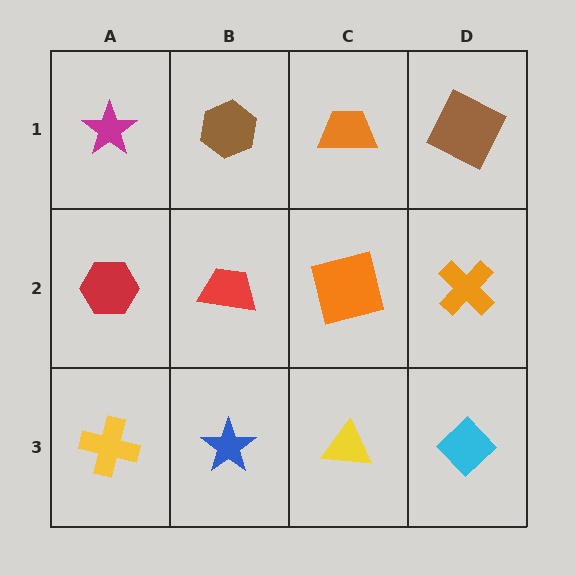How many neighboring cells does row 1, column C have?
3.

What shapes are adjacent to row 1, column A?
A red hexagon (row 2, column A), a brown hexagon (row 1, column B).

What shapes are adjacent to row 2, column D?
A brown square (row 1, column D), a cyan diamond (row 3, column D), an orange square (row 2, column C).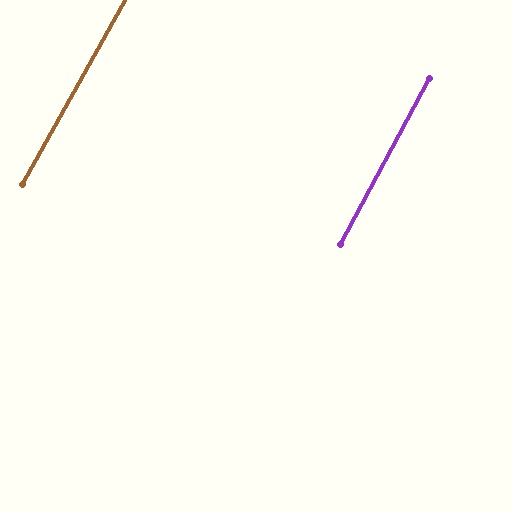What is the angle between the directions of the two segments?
Approximately 1 degree.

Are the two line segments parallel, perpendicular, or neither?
Parallel — their directions differ by only 0.8°.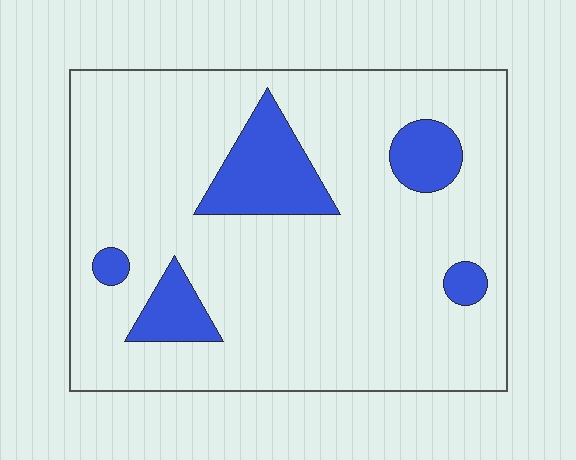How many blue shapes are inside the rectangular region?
5.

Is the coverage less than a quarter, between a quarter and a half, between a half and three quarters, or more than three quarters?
Less than a quarter.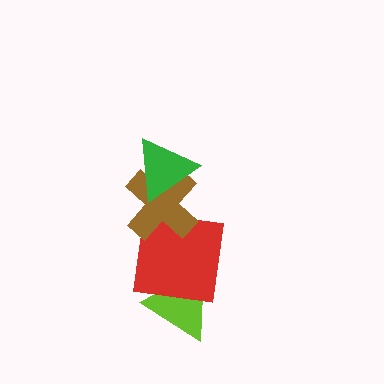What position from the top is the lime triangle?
The lime triangle is 4th from the top.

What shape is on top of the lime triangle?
The red square is on top of the lime triangle.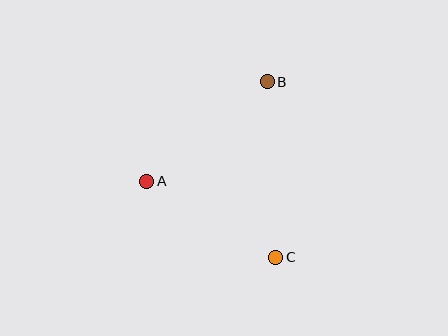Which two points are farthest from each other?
Points B and C are farthest from each other.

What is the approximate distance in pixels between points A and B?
The distance between A and B is approximately 156 pixels.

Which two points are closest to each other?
Points A and C are closest to each other.